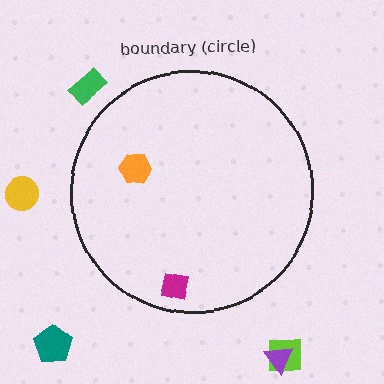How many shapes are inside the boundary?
2 inside, 5 outside.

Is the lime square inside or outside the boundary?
Outside.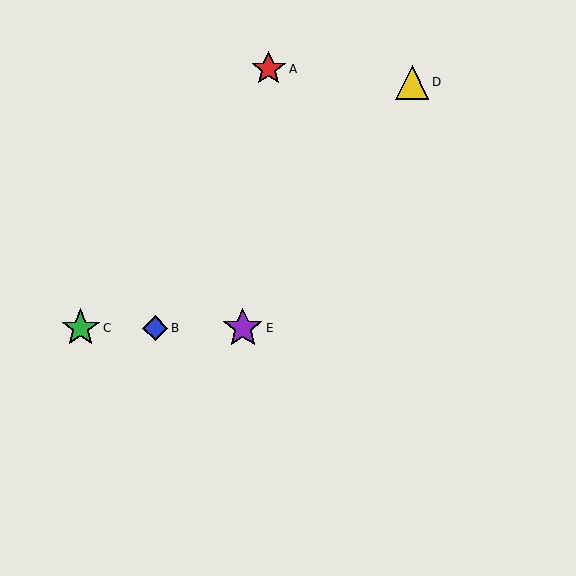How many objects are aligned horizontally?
3 objects (B, C, E) are aligned horizontally.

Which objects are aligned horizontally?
Objects B, C, E are aligned horizontally.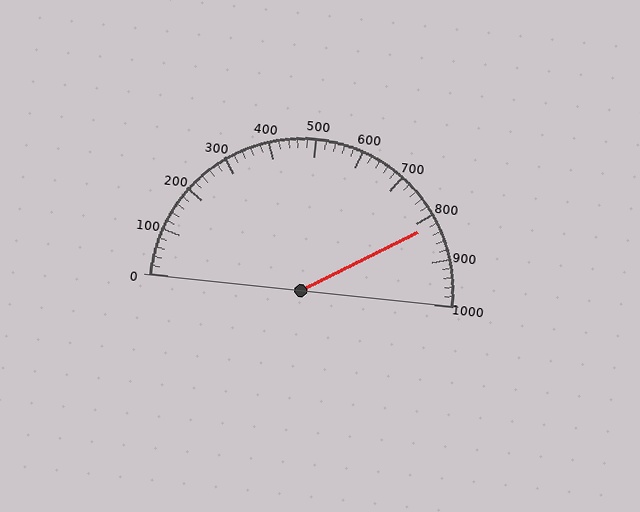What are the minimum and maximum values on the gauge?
The gauge ranges from 0 to 1000.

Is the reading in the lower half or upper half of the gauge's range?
The reading is in the upper half of the range (0 to 1000).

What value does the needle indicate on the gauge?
The needle indicates approximately 820.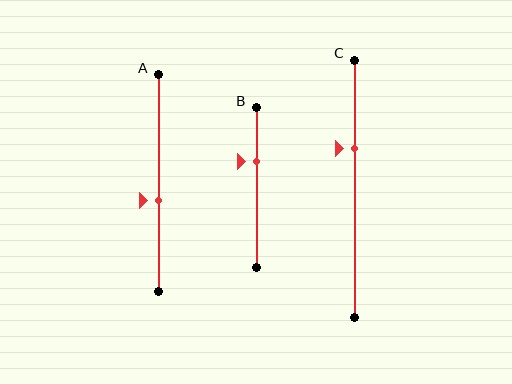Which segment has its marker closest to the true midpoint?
Segment A has its marker closest to the true midpoint.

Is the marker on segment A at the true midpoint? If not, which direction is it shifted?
No, the marker on segment A is shifted downward by about 8% of the segment length.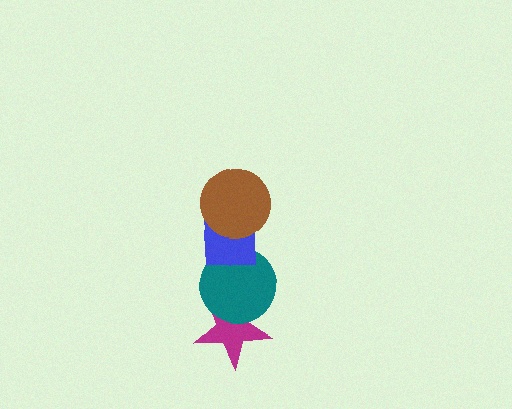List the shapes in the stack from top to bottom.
From top to bottom: the brown circle, the blue square, the teal circle, the magenta star.